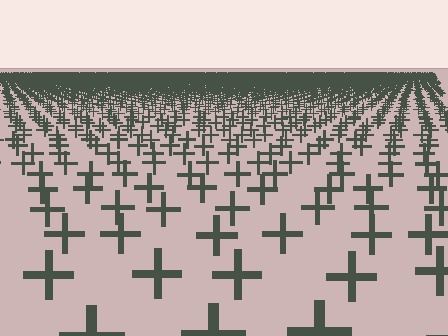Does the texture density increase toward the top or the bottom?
Density increases toward the top.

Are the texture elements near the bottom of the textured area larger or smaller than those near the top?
Larger. Near the bottom, elements are closer to the viewer and appear at a bigger on-screen size.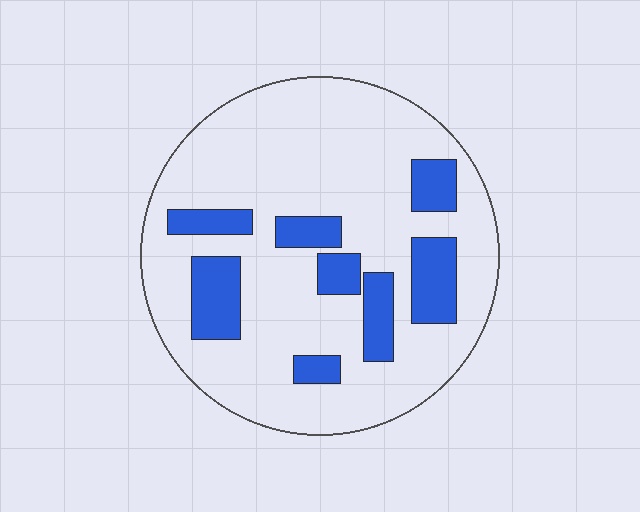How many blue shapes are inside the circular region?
8.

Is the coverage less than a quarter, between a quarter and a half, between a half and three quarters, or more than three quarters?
Less than a quarter.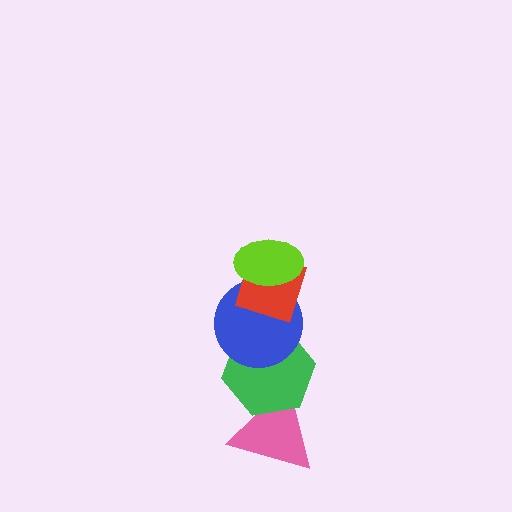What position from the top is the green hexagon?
The green hexagon is 4th from the top.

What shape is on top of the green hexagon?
The blue circle is on top of the green hexagon.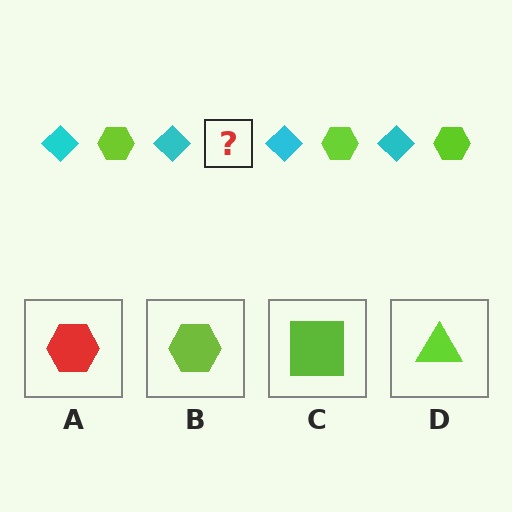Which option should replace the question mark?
Option B.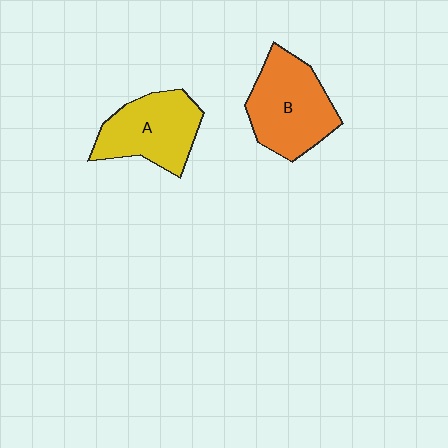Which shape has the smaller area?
Shape A (yellow).